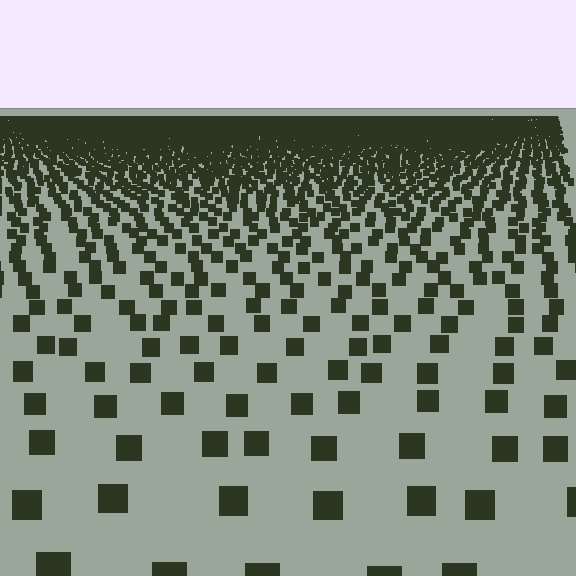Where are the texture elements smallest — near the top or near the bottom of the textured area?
Near the top.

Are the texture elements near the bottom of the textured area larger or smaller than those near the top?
Larger. Near the bottom, elements are closer to the viewer and appear at a bigger on-screen size.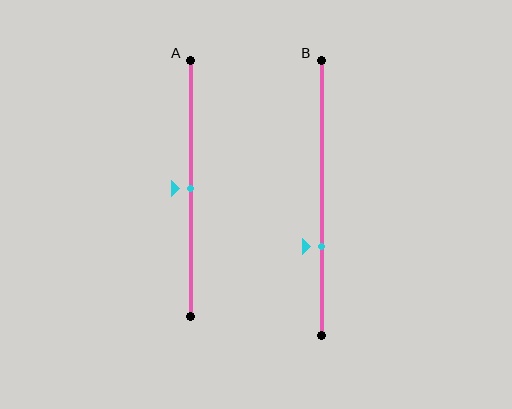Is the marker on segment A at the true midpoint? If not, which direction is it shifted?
Yes, the marker on segment A is at the true midpoint.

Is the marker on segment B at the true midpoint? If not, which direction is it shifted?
No, the marker on segment B is shifted downward by about 18% of the segment length.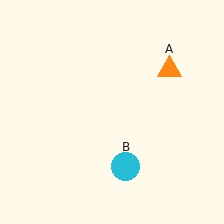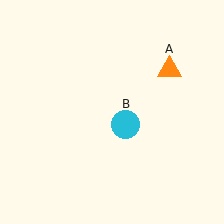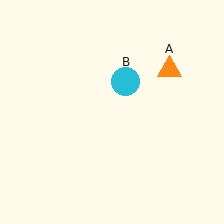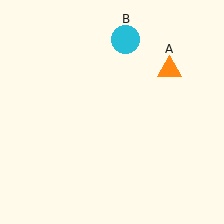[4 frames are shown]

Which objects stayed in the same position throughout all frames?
Orange triangle (object A) remained stationary.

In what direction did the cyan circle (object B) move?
The cyan circle (object B) moved up.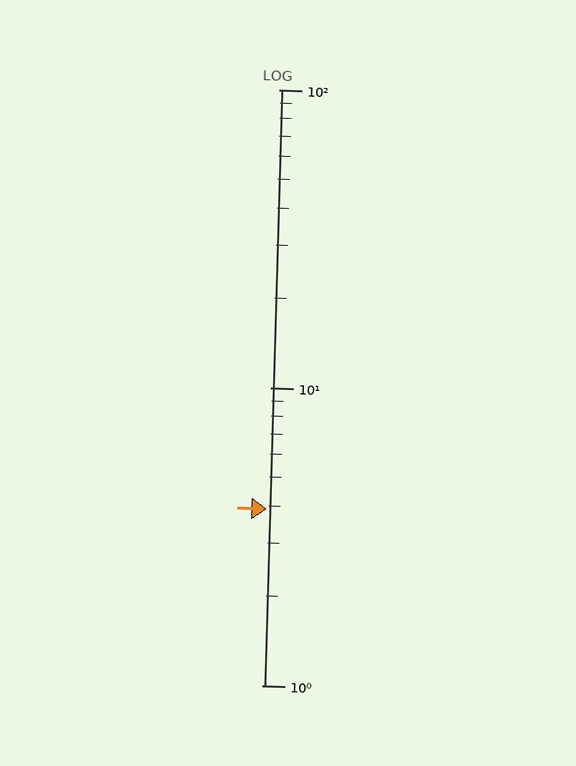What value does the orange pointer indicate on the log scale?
The pointer indicates approximately 3.9.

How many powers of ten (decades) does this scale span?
The scale spans 2 decades, from 1 to 100.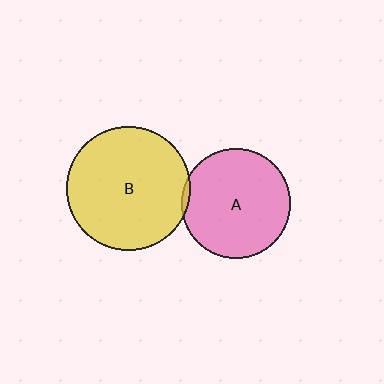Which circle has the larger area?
Circle B (yellow).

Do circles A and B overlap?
Yes.